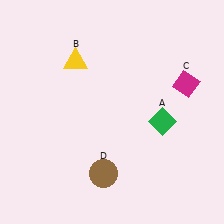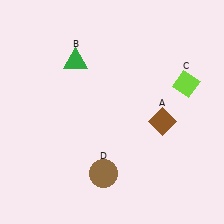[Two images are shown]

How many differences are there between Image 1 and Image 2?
There are 3 differences between the two images.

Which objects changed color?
A changed from green to brown. B changed from yellow to green. C changed from magenta to lime.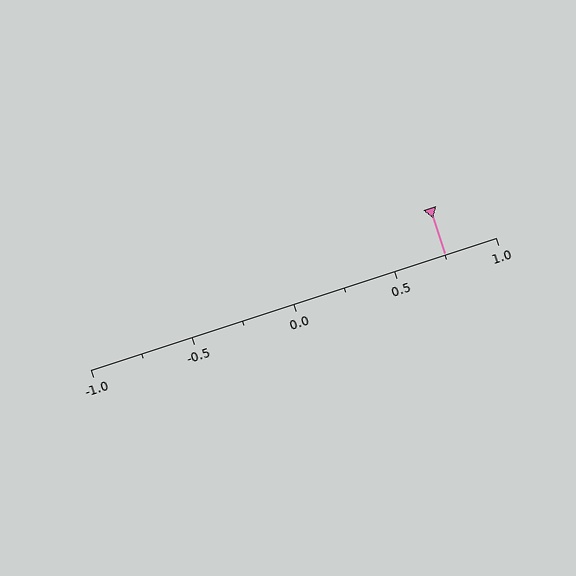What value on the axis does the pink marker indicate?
The marker indicates approximately 0.75.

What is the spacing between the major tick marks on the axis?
The major ticks are spaced 0.5 apart.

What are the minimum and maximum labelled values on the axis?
The axis runs from -1.0 to 1.0.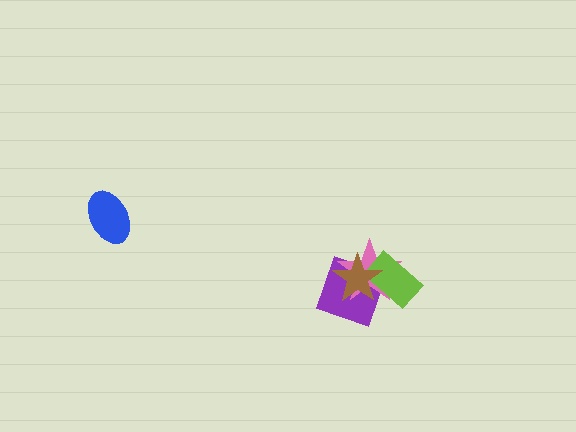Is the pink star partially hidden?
Yes, it is partially covered by another shape.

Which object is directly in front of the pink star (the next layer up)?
The lime rectangle is directly in front of the pink star.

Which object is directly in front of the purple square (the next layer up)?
The pink star is directly in front of the purple square.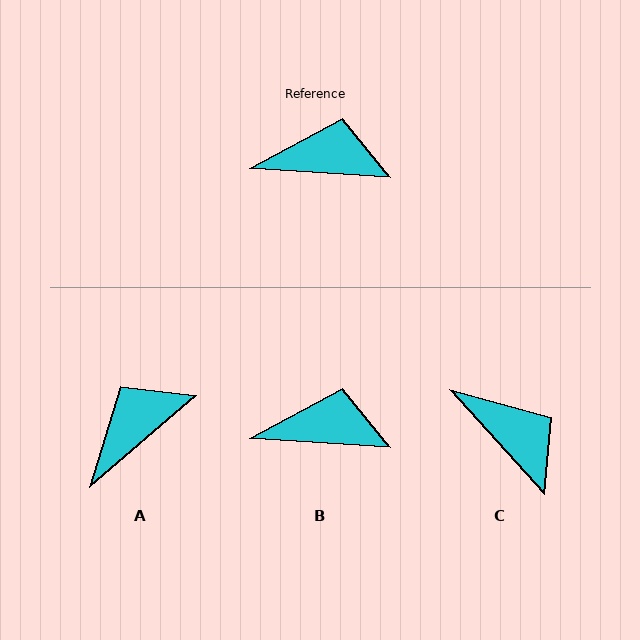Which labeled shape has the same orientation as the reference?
B.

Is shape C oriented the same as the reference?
No, it is off by about 44 degrees.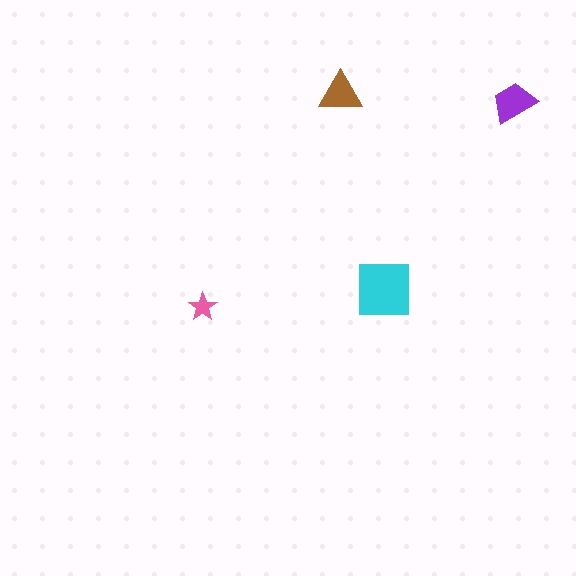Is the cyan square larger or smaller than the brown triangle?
Larger.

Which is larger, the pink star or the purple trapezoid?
The purple trapezoid.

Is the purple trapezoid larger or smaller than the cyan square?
Smaller.